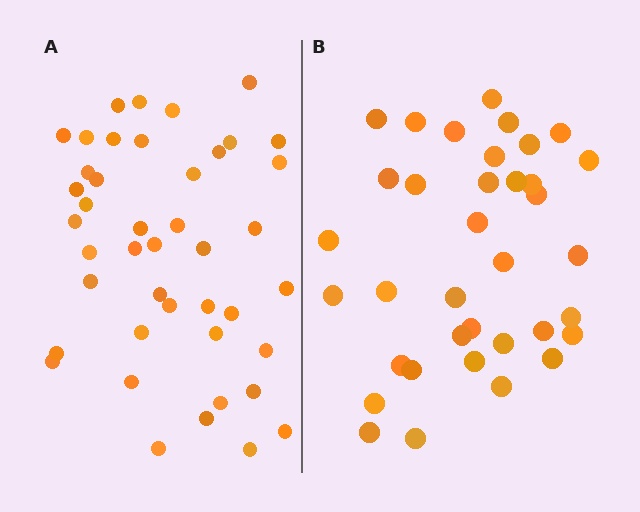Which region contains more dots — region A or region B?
Region A (the left region) has more dots.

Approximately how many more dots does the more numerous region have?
Region A has roughly 8 or so more dots than region B.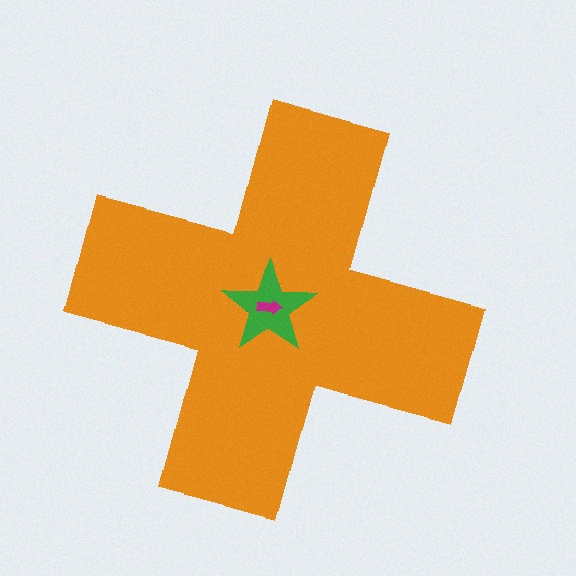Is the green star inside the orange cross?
Yes.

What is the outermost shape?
The orange cross.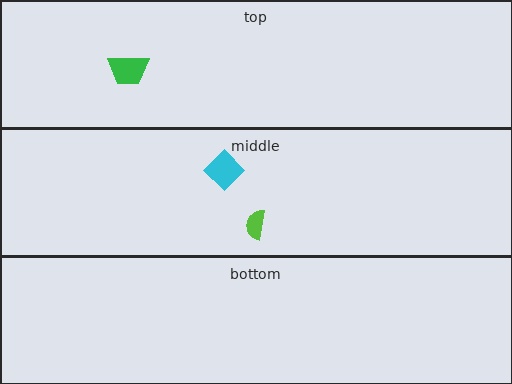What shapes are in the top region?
The green trapezoid.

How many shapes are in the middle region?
2.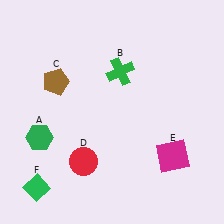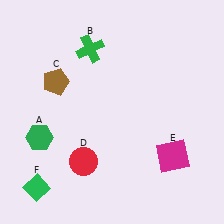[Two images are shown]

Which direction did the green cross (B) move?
The green cross (B) moved left.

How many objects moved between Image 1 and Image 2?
1 object moved between the two images.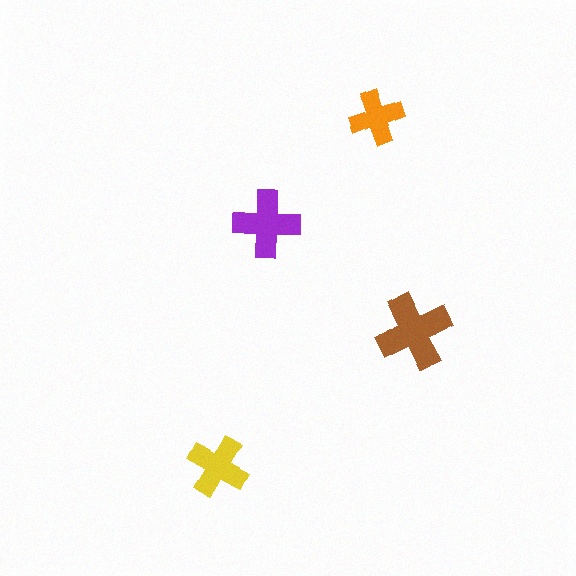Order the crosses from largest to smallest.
the brown one, the purple one, the yellow one, the orange one.